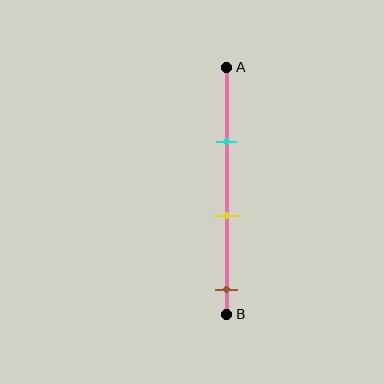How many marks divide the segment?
There are 3 marks dividing the segment.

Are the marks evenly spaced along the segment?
Yes, the marks are approximately evenly spaced.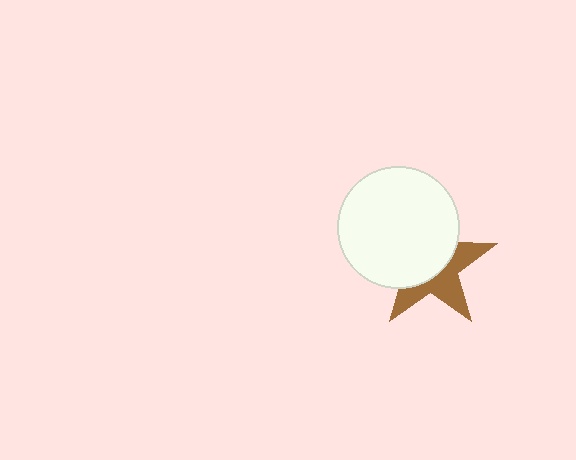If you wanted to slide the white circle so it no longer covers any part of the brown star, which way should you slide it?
Slide it toward the upper-left — that is the most direct way to separate the two shapes.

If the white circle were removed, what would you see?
You would see the complete brown star.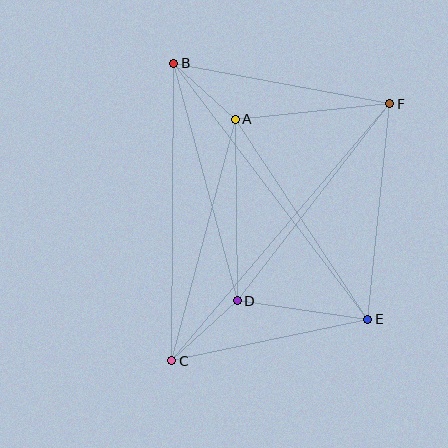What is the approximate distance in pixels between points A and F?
The distance between A and F is approximately 155 pixels.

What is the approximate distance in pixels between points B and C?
The distance between B and C is approximately 297 pixels.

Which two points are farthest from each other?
Points C and F are farthest from each other.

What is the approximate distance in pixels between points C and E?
The distance between C and E is approximately 200 pixels.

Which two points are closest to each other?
Points A and B are closest to each other.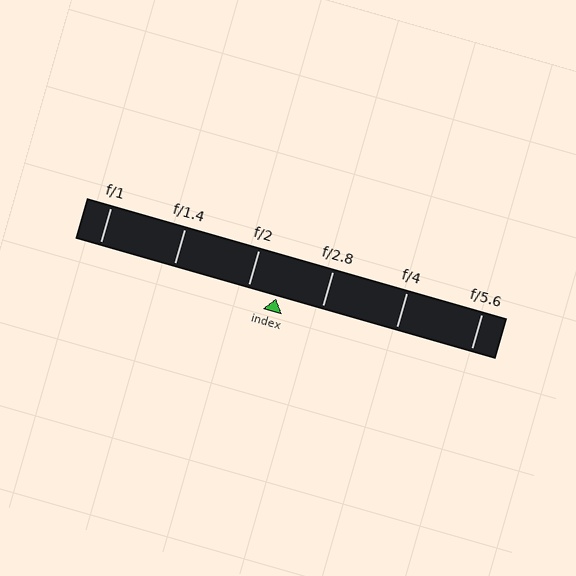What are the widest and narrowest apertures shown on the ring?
The widest aperture shown is f/1 and the narrowest is f/5.6.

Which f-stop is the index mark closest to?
The index mark is closest to f/2.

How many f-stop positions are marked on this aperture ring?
There are 6 f-stop positions marked.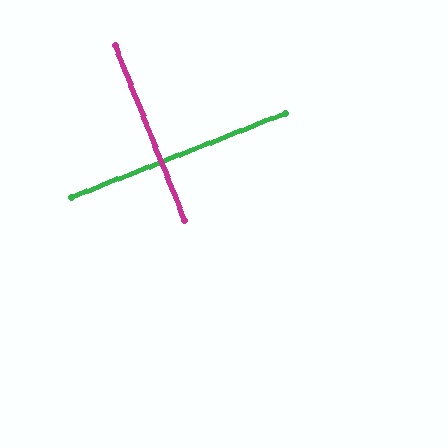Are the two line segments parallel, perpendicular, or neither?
Perpendicular — they meet at approximately 90°.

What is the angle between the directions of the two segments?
Approximately 90 degrees.